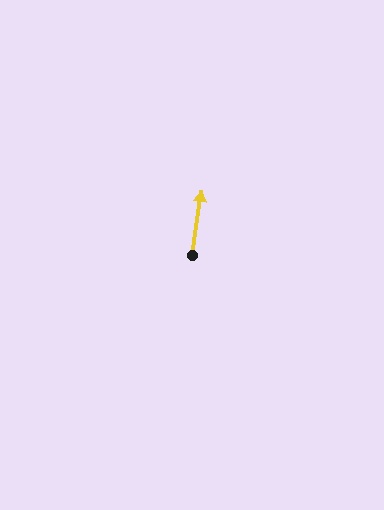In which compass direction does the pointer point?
North.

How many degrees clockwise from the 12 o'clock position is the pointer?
Approximately 8 degrees.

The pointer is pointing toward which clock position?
Roughly 12 o'clock.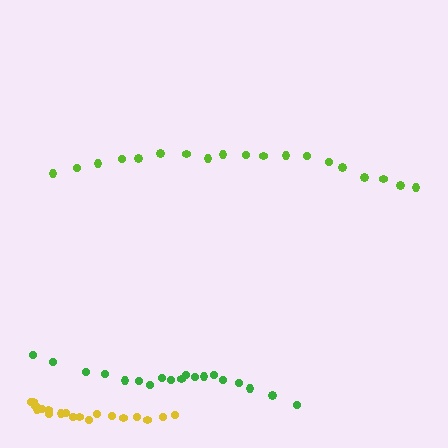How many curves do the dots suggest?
There are 3 distinct paths.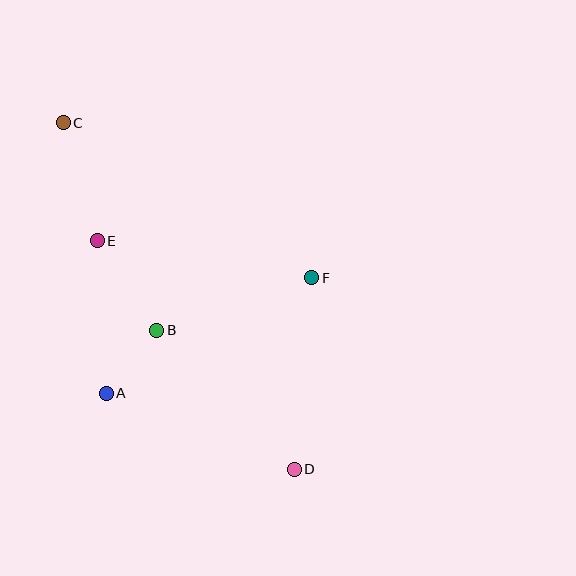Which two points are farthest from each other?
Points C and D are farthest from each other.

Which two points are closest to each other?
Points A and B are closest to each other.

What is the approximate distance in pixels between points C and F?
The distance between C and F is approximately 293 pixels.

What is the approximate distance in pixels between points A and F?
The distance between A and F is approximately 236 pixels.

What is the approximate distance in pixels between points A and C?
The distance between A and C is approximately 274 pixels.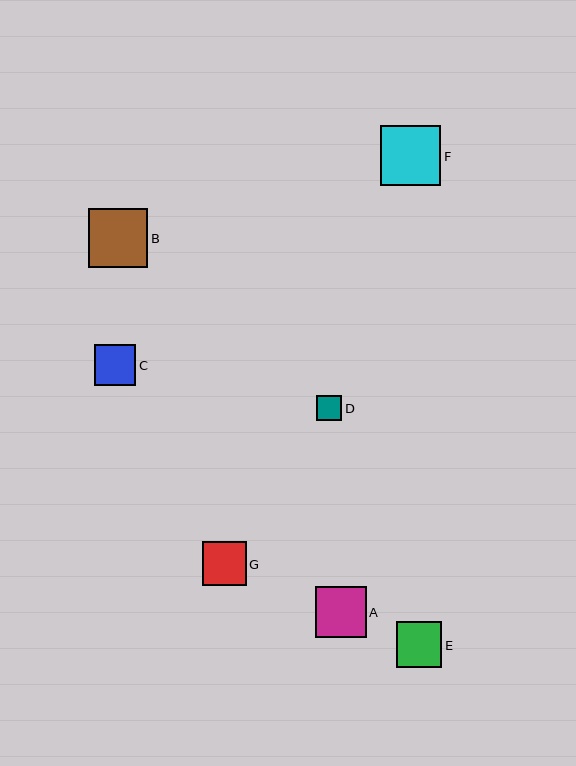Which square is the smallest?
Square D is the smallest with a size of approximately 25 pixels.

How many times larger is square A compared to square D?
Square A is approximately 2.0 times the size of square D.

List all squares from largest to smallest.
From largest to smallest: F, B, A, E, G, C, D.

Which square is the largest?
Square F is the largest with a size of approximately 60 pixels.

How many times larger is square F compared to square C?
Square F is approximately 1.5 times the size of square C.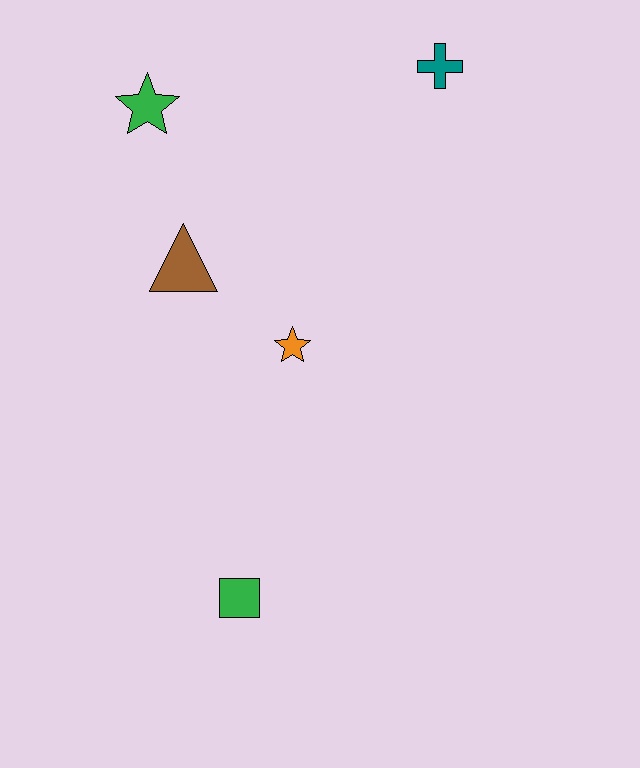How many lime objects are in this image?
There are no lime objects.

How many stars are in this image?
There are 2 stars.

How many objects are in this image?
There are 5 objects.